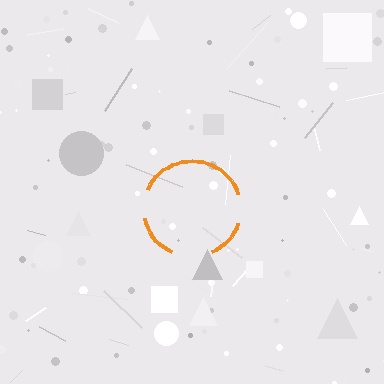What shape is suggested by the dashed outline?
The dashed outline suggests a circle.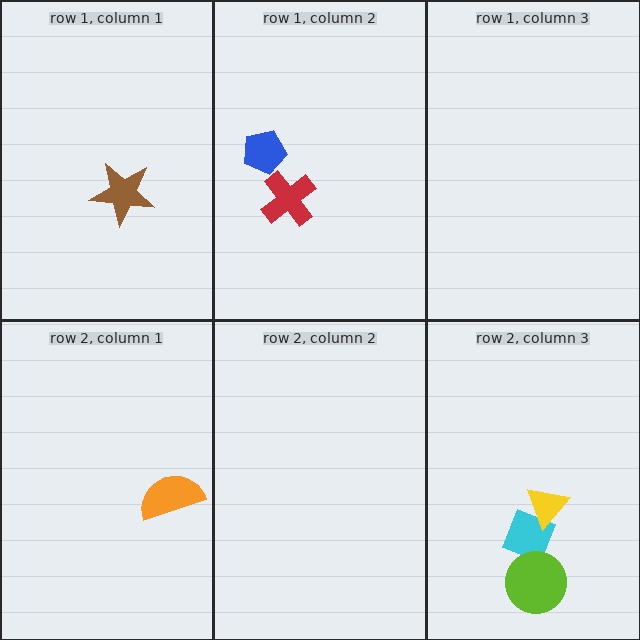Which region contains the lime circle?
The row 2, column 3 region.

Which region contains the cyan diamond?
The row 2, column 3 region.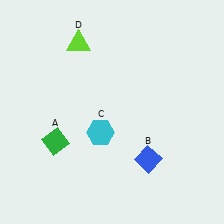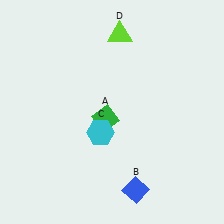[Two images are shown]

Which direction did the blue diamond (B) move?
The blue diamond (B) moved down.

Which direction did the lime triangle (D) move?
The lime triangle (D) moved right.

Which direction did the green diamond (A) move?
The green diamond (A) moved right.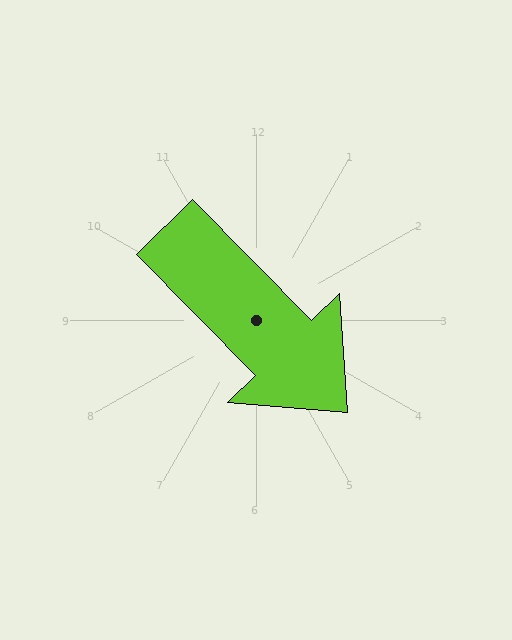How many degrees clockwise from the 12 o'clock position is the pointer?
Approximately 136 degrees.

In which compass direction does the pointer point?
Southeast.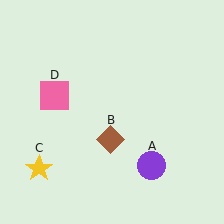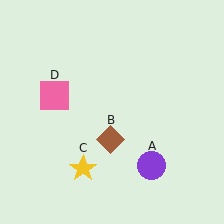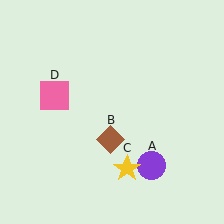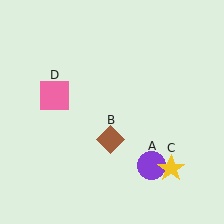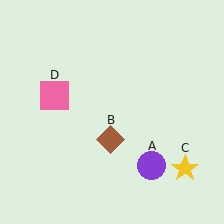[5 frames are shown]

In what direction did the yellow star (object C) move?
The yellow star (object C) moved right.